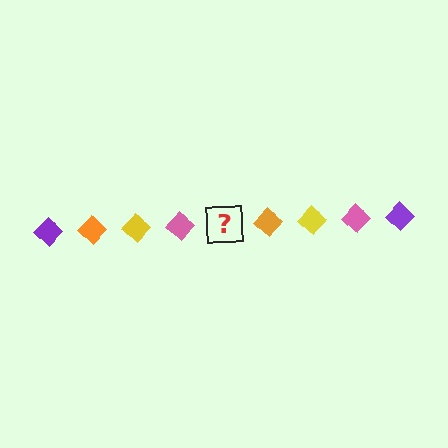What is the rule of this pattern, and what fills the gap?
The rule is that the pattern cycles through purple, orange, yellow, pink diamonds. The gap should be filled with a purple diamond.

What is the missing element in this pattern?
The missing element is a purple diamond.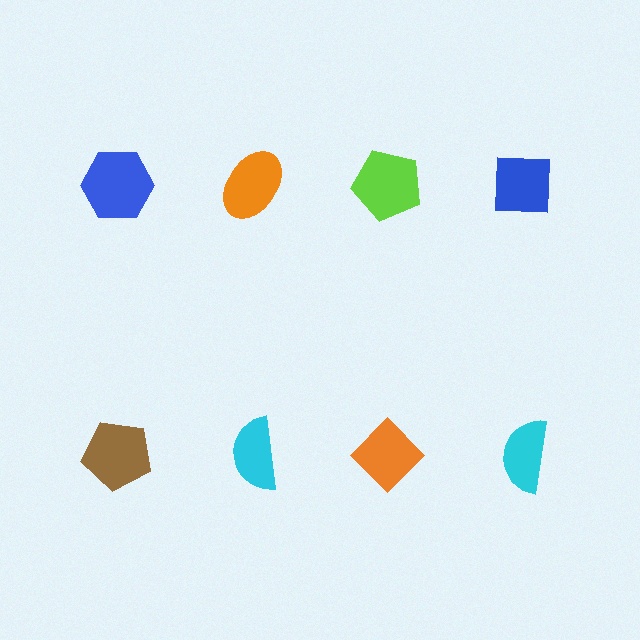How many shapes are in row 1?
4 shapes.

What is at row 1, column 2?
An orange ellipse.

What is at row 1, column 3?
A lime pentagon.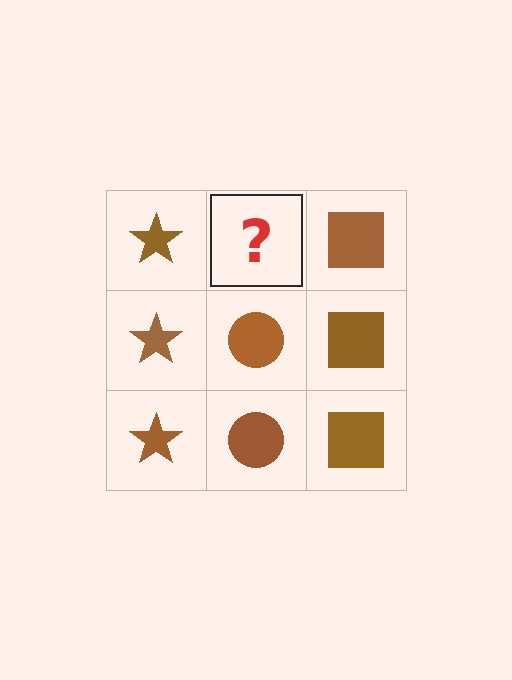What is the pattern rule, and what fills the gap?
The rule is that each column has a consistent shape. The gap should be filled with a brown circle.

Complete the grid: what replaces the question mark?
The question mark should be replaced with a brown circle.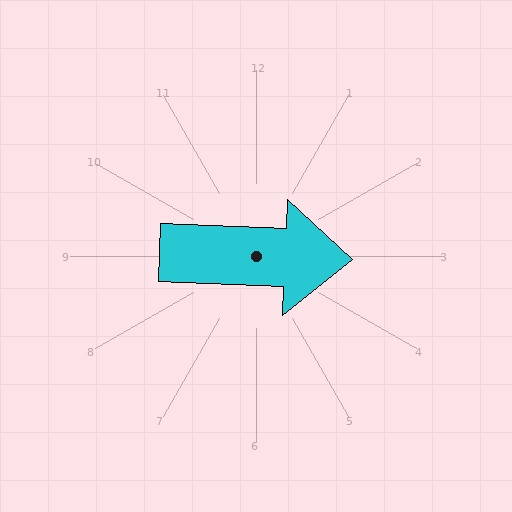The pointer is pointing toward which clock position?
Roughly 3 o'clock.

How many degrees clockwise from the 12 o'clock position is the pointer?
Approximately 92 degrees.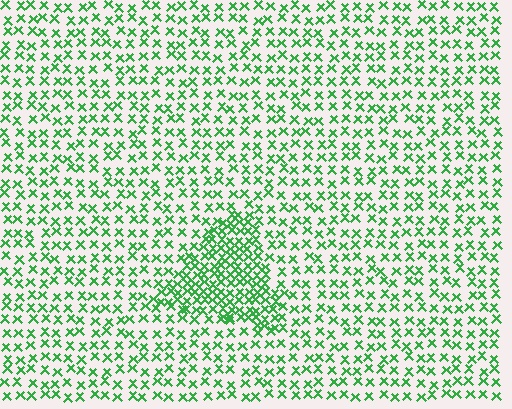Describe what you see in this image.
The image contains small green elements arranged at two different densities. A triangle-shaped region is visible where the elements are more densely packed than the surrounding area.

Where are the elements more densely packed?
The elements are more densely packed inside the triangle boundary.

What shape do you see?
I see a triangle.